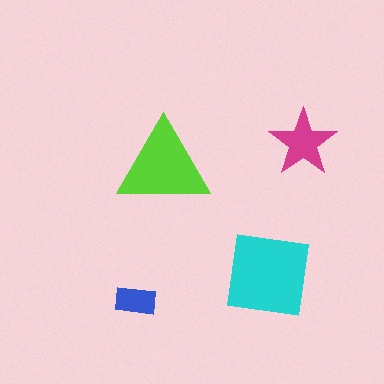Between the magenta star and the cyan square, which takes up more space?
The cyan square.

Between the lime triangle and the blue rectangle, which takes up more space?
The lime triangle.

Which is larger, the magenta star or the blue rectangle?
The magenta star.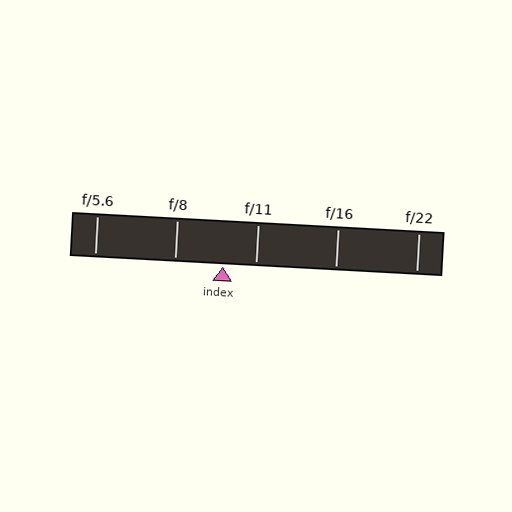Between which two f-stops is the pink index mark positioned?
The index mark is between f/8 and f/11.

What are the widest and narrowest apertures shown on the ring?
The widest aperture shown is f/5.6 and the narrowest is f/22.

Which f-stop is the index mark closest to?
The index mark is closest to f/11.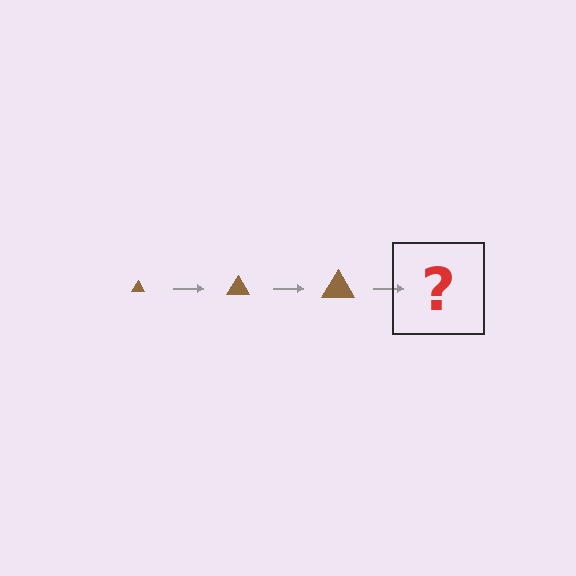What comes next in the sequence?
The next element should be a brown triangle, larger than the previous one.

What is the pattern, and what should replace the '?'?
The pattern is that the triangle gets progressively larger each step. The '?' should be a brown triangle, larger than the previous one.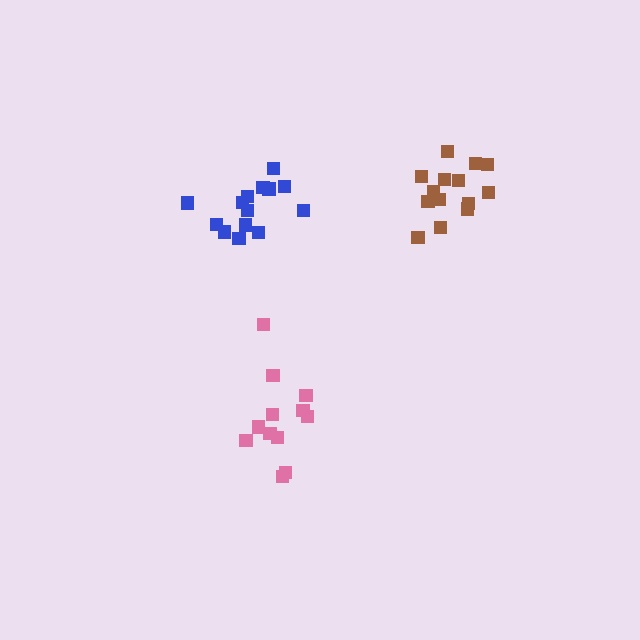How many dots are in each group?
Group 1: 14 dots, Group 2: 12 dots, Group 3: 14 dots (40 total).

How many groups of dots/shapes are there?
There are 3 groups.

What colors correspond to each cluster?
The clusters are colored: brown, pink, blue.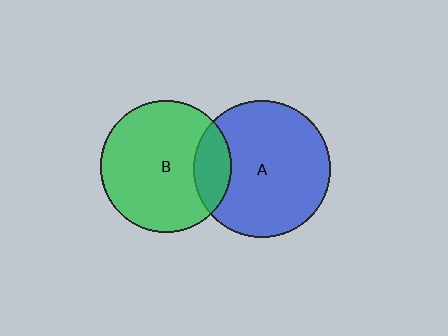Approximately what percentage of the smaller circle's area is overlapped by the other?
Approximately 20%.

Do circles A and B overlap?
Yes.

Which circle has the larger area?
Circle A (blue).